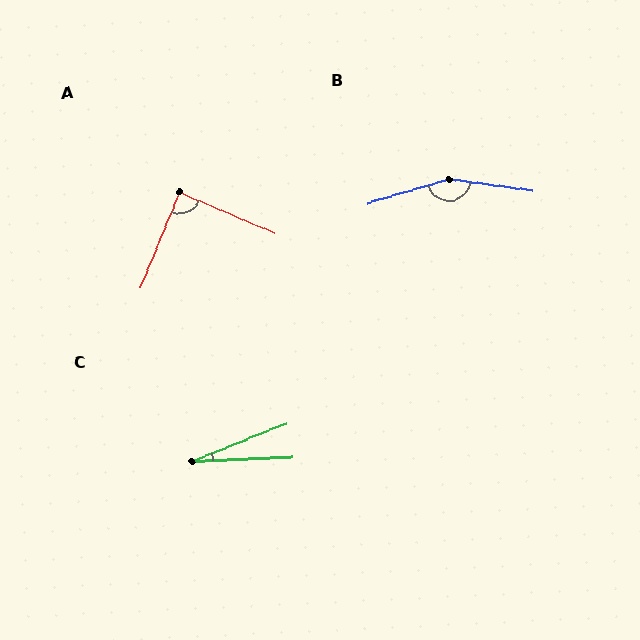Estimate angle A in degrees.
Approximately 88 degrees.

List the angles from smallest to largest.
C (19°), A (88°), B (155°).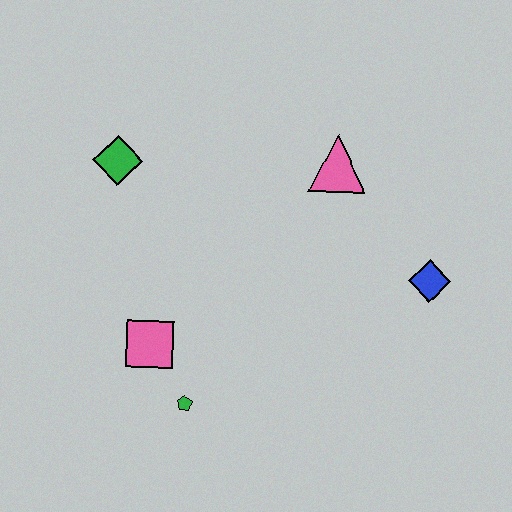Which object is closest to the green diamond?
The pink square is closest to the green diamond.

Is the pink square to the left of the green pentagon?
Yes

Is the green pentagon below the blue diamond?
Yes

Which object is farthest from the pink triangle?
The green pentagon is farthest from the pink triangle.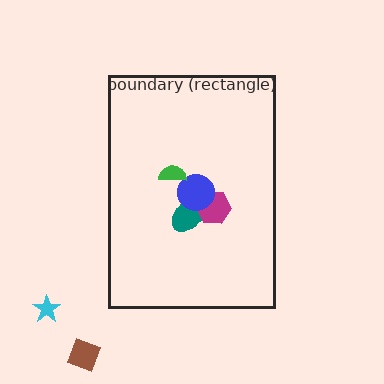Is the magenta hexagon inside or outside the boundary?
Inside.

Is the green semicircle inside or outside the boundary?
Inside.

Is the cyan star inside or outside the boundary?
Outside.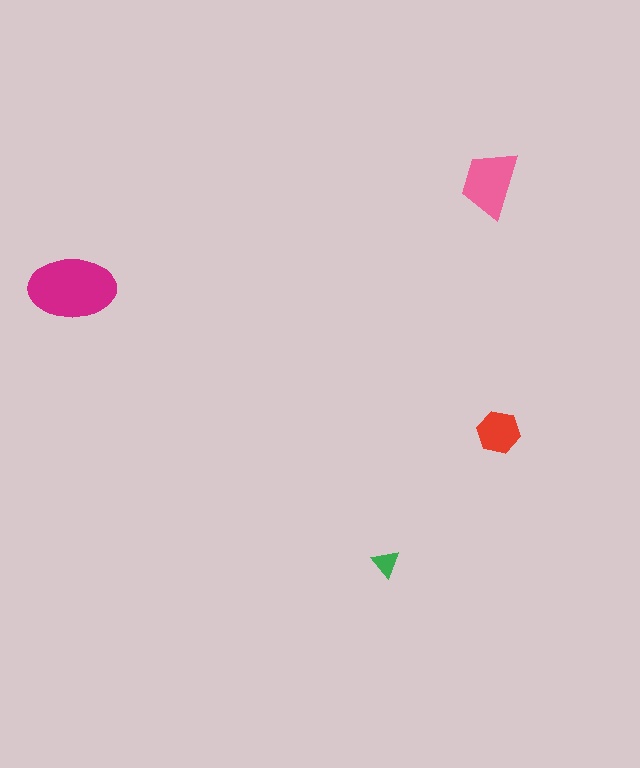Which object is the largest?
The magenta ellipse.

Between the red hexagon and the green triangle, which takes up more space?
The red hexagon.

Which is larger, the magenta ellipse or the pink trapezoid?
The magenta ellipse.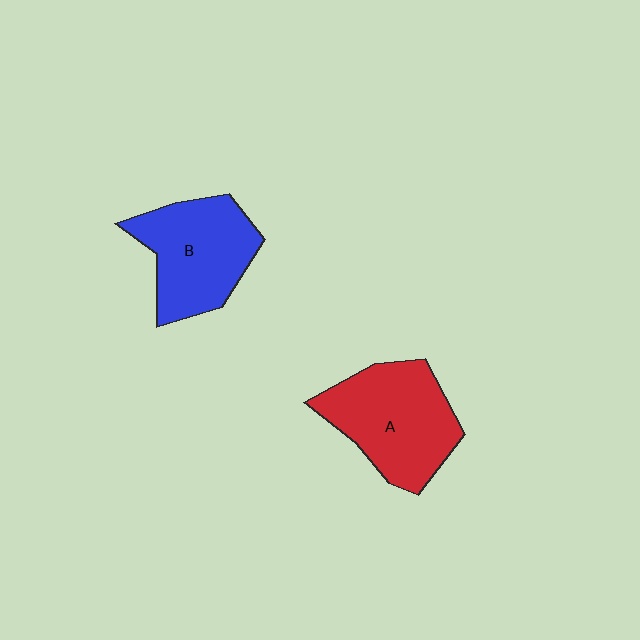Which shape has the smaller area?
Shape B (blue).